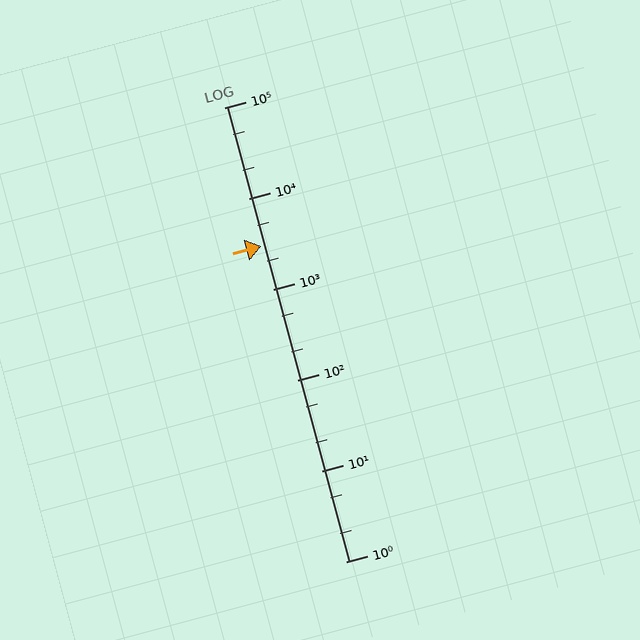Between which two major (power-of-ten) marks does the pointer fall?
The pointer is between 1000 and 10000.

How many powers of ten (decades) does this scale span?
The scale spans 5 decades, from 1 to 100000.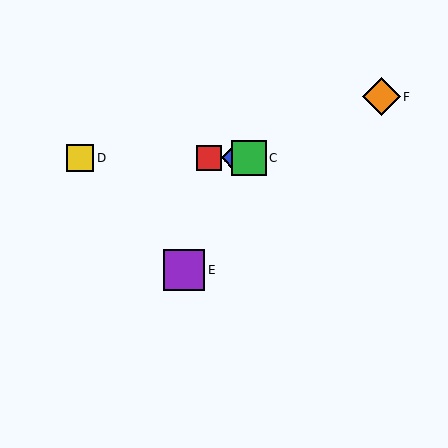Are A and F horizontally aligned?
No, A is at y≈158 and F is at y≈97.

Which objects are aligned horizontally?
Objects A, B, C, D are aligned horizontally.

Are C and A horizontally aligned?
Yes, both are at y≈158.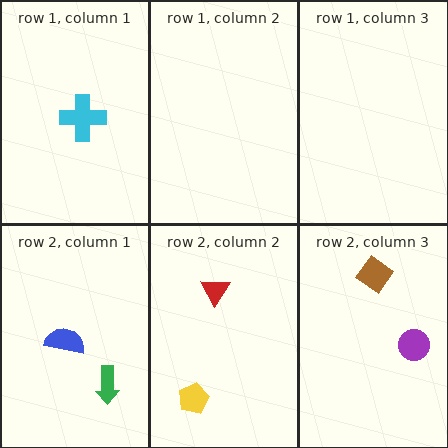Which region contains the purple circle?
The row 2, column 3 region.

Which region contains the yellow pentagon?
The row 2, column 2 region.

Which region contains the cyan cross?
The row 1, column 1 region.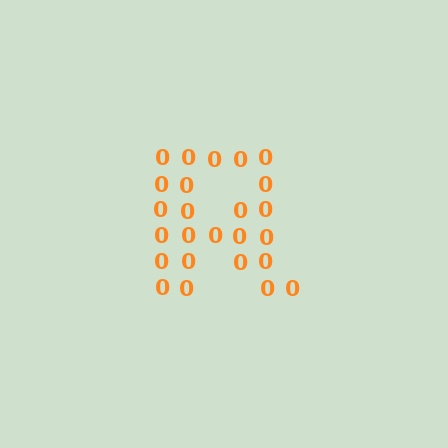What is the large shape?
The large shape is the letter R.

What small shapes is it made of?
It is made of small digit 0's.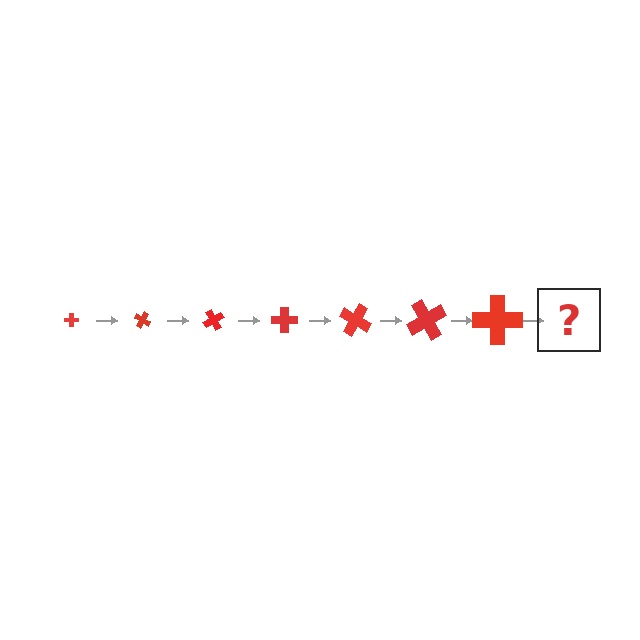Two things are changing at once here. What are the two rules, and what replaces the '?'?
The two rules are that the cross grows larger each step and it rotates 30 degrees each step. The '?' should be a cross, larger than the previous one and rotated 210 degrees from the start.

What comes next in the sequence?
The next element should be a cross, larger than the previous one and rotated 210 degrees from the start.